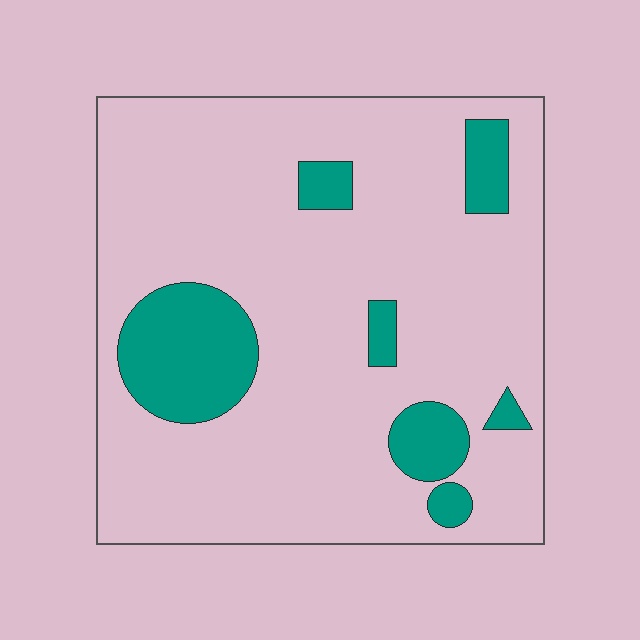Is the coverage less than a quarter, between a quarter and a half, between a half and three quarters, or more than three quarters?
Less than a quarter.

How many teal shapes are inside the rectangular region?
7.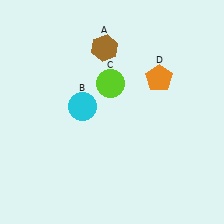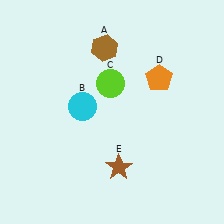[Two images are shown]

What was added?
A brown star (E) was added in Image 2.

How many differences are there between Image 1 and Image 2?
There is 1 difference between the two images.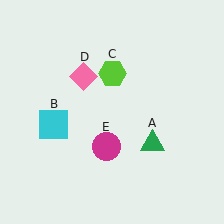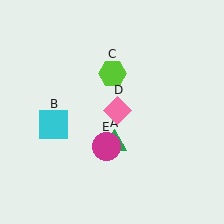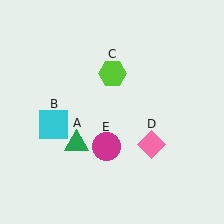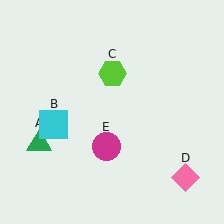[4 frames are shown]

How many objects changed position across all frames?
2 objects changed position: green triangle (object A), pink diamond (object D).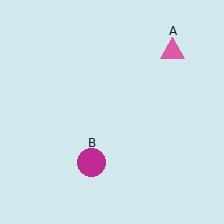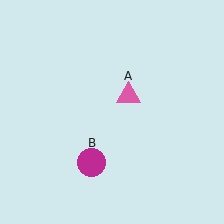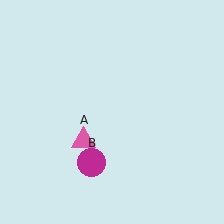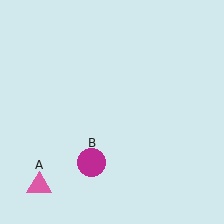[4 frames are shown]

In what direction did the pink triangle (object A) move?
The pink triangle (object A) moved down and to the left.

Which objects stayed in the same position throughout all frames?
Magenta circle (object B) remained stationary.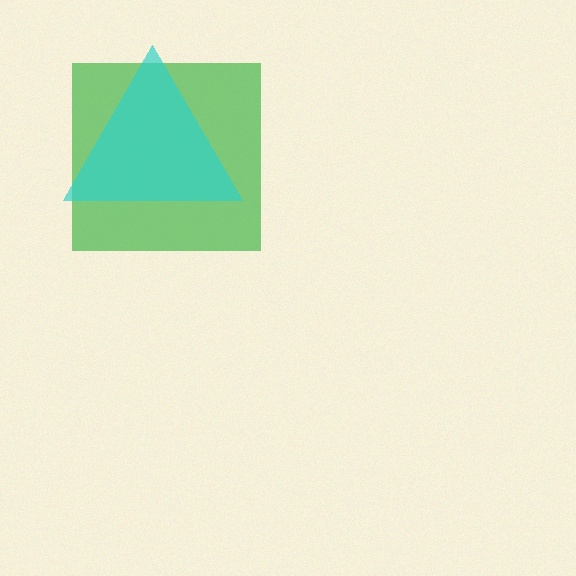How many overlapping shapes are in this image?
There are 2 overlapping shapes in the image.